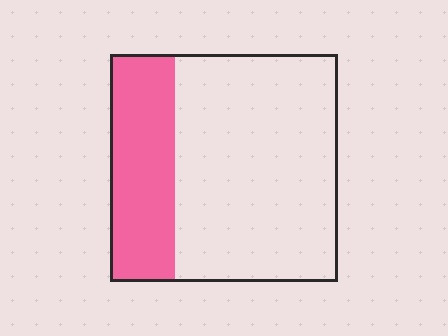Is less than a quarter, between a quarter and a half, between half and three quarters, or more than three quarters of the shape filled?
Between a quarter and a half.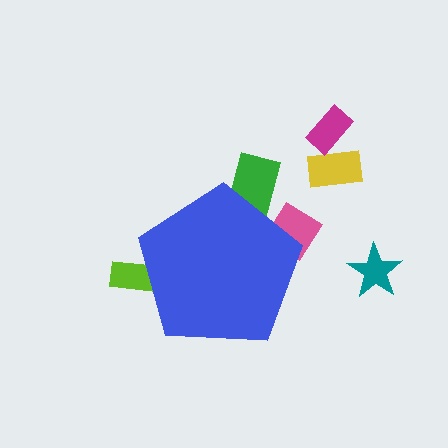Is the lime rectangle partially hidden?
Yes, the lime rectangle is partially hidden behind the blue pentagon.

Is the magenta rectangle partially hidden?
No, the magenta rectangle is fully visible.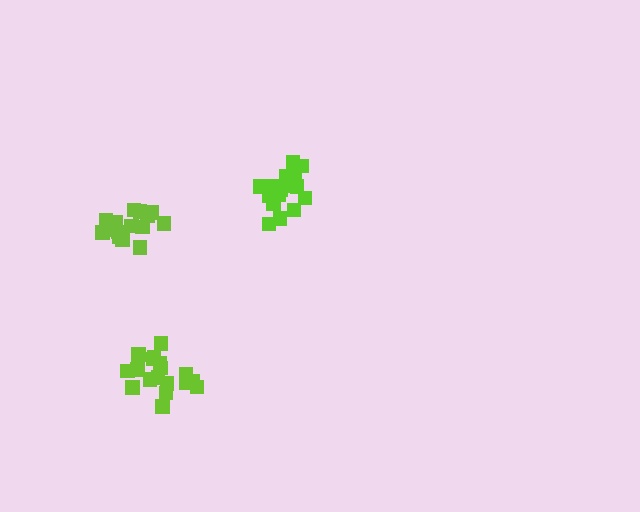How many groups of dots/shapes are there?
There are 3 groups.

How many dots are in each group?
Group 1: 18 dots, Group 2: 17 dots, Group 3: 17 dots (52 total).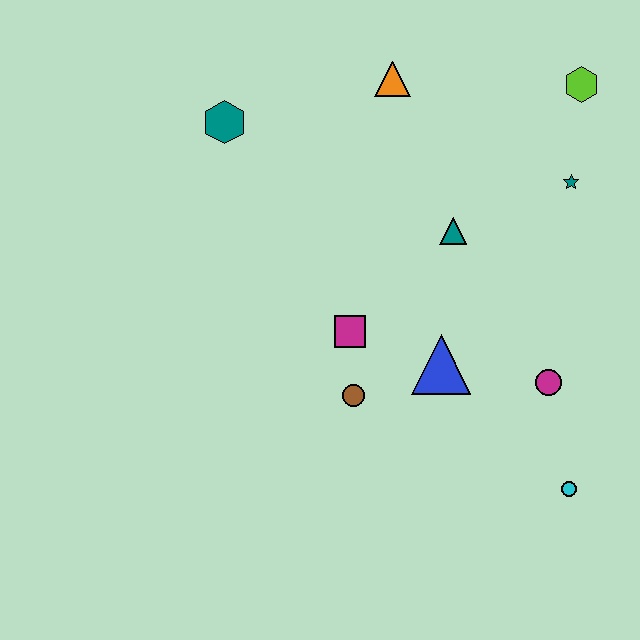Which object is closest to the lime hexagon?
The teal star is closest to the lime hexagon.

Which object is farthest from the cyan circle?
The teal hexagon is farthest from the cyan circle.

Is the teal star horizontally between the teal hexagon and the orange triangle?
No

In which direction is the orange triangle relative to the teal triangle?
The orange triangle is above the teal triangle.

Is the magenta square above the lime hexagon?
No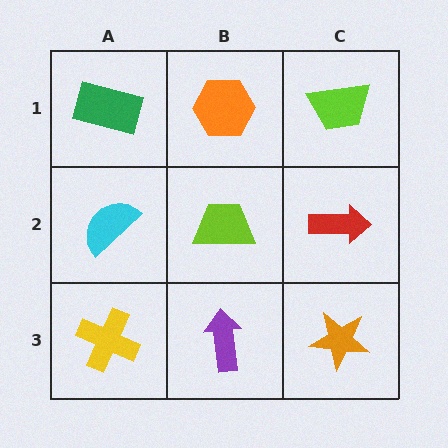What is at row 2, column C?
A red arrow.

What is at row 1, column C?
A lime trapezoid.